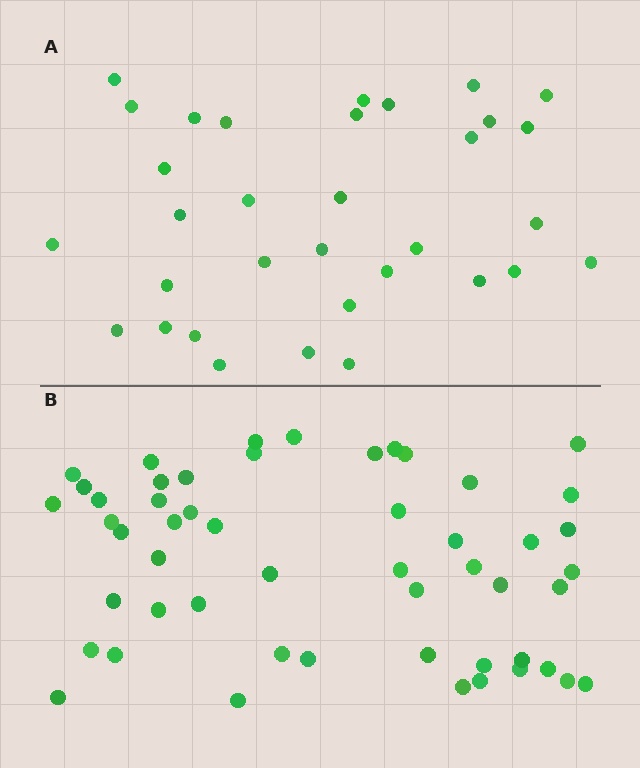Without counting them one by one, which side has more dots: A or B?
Region B (the bottom region) has more dots.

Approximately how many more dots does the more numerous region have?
Region B has approximately 20 more dots than region A.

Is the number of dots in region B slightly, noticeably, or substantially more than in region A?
Region B has substantially more. The ratio is roughly 1.6 to 1.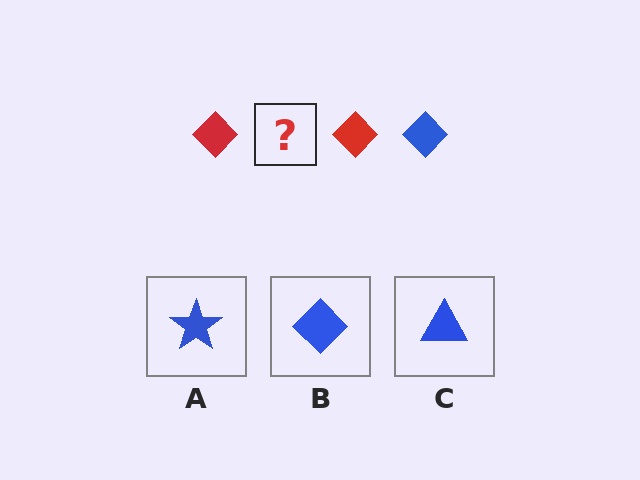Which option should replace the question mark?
Option B.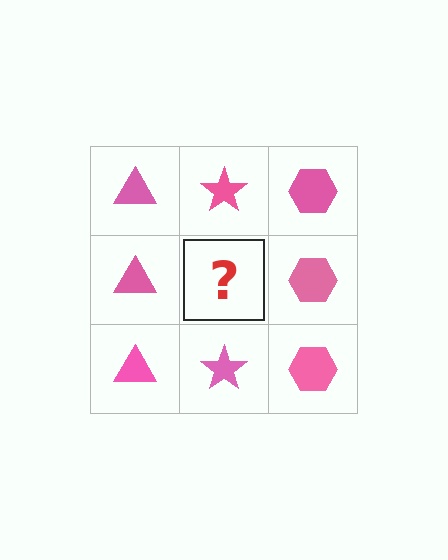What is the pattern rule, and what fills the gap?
The rule is that each column has a consistent shape. The gap should be filled with a pink star.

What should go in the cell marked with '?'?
The missing cell should contain a pink star.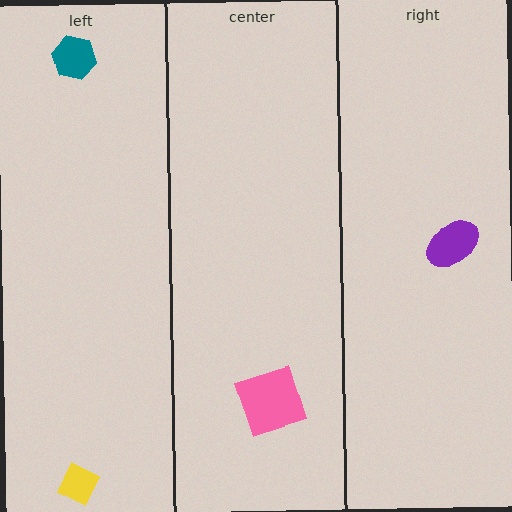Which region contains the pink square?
The center region.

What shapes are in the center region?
The pink square.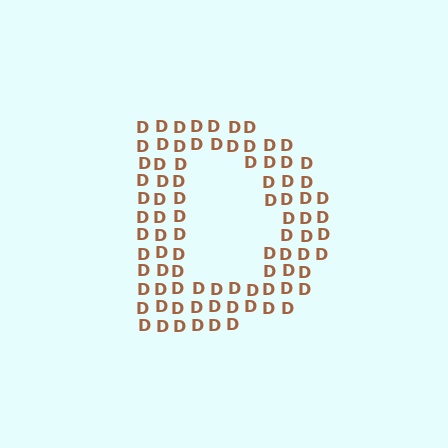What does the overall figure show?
The overall figure shows the letter D.